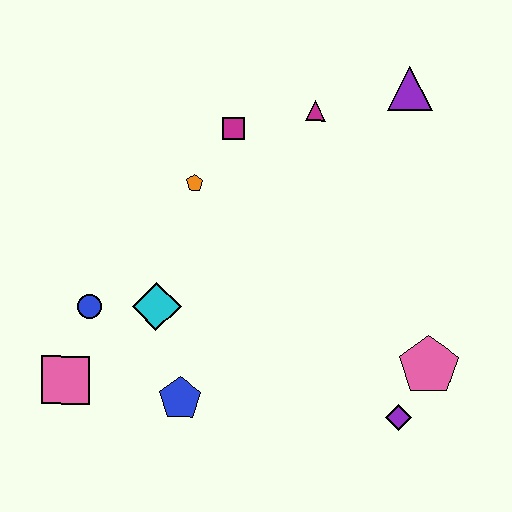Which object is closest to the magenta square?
The orange pentagon is closest to the magenta square.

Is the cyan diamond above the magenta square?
No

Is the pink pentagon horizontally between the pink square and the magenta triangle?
No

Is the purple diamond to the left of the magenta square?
No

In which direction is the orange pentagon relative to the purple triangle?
The orange pentagon is to the left of the purple triangle.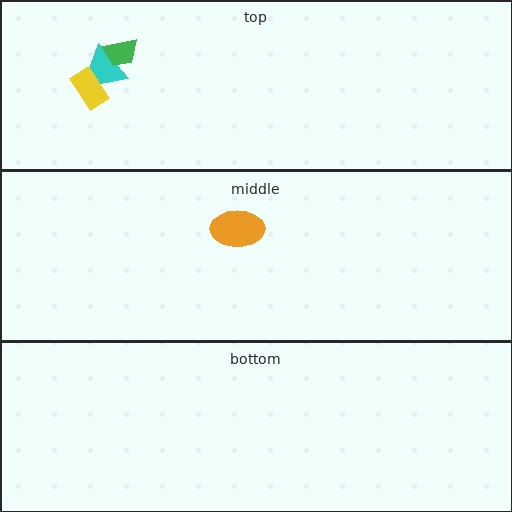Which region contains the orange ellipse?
The middle region.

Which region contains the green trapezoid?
The top region.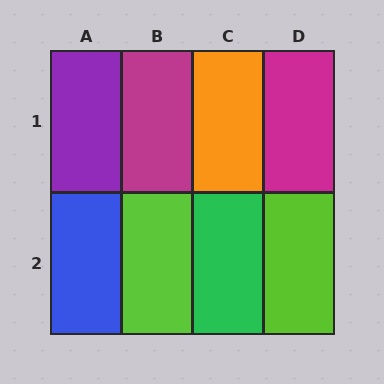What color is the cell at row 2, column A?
Blue.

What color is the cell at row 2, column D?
Lime.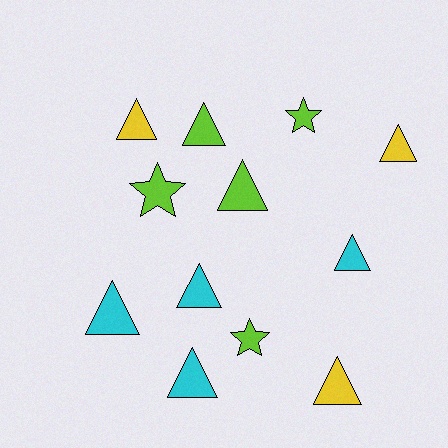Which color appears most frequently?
Lime, with 5 objects.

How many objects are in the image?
There are 12 objects.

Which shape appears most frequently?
Triangle, with 9 objects.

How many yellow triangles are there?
There are 3 yellow triangles.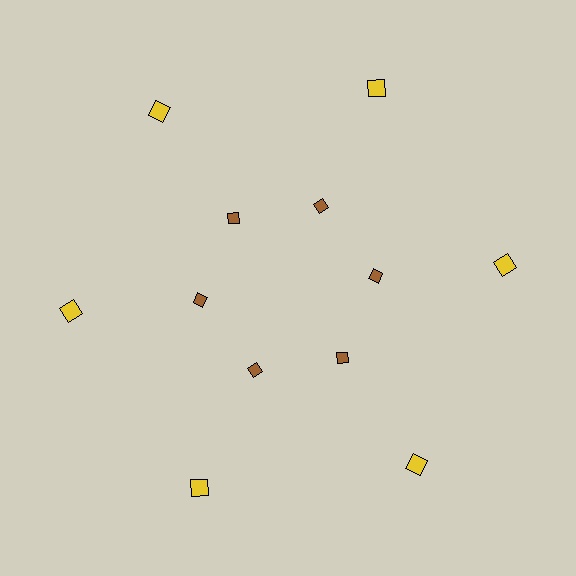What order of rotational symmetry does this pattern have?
This pattern has 6-fold rotational symmetry.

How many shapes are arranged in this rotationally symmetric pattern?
There are 12 shapes, arranged in 6 groups of 2.